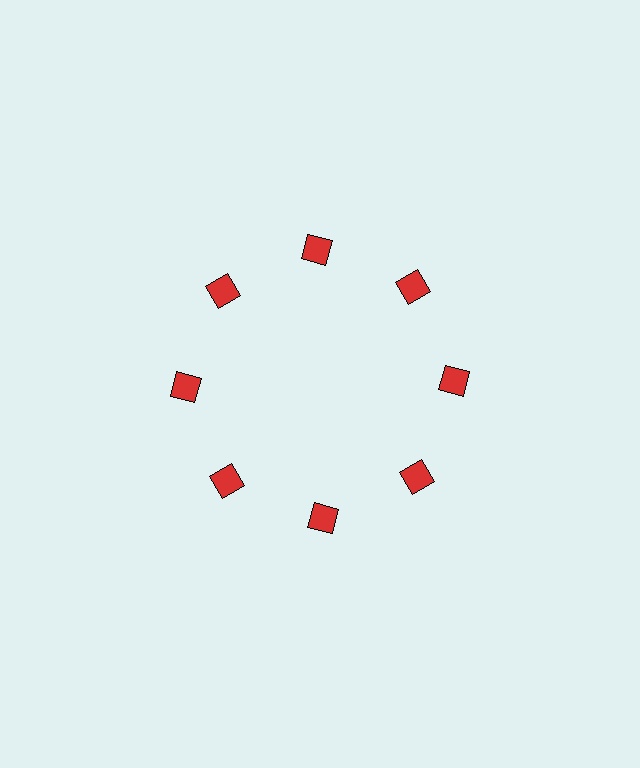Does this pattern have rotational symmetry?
Yes, this pattern has 8-fold rotational symmetry. It looks the same after rotating 45 degrees around the center.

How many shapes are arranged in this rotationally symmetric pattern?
There are 8 shapes, arranged in 8 groups of 1.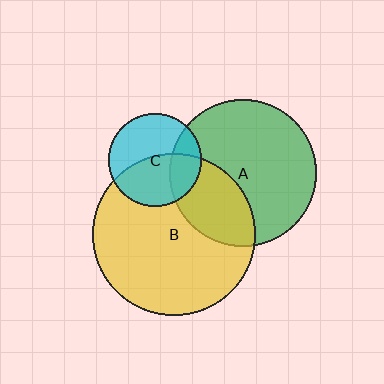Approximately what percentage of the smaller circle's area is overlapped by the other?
Approximately 25%.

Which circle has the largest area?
Circle B (yellow).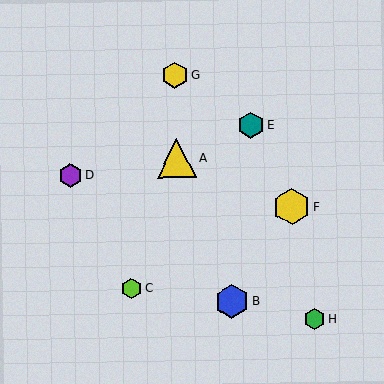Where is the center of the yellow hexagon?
The center of the yellow hexagon is at (292, 207).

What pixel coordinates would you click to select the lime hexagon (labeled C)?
Click at (131, 289) to select the lime hexagon C.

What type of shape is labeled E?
Shape E is a teal hexagon.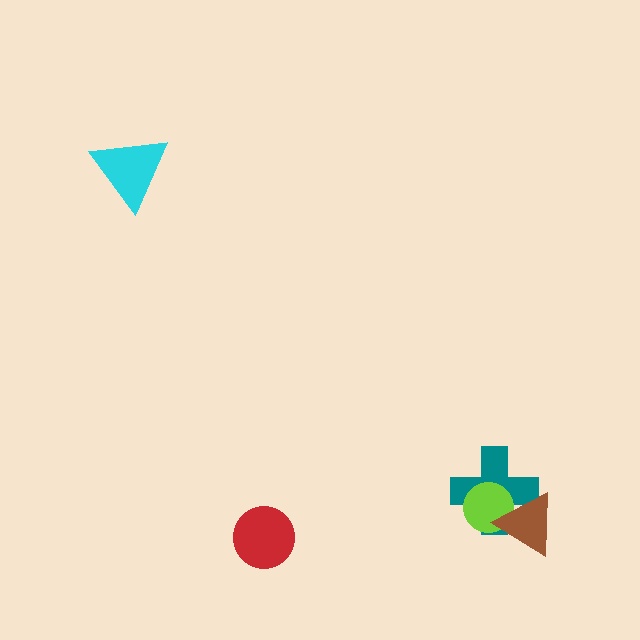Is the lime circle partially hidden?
Yes, it is partially covered by another shape.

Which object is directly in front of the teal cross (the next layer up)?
The lime circle is directly in front of the teal cross.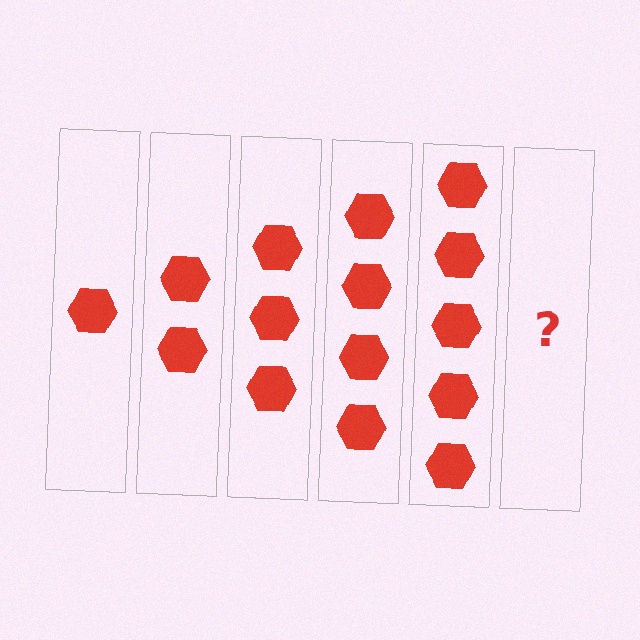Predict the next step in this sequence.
The next step is 6 hexagons.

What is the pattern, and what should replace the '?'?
The pattern is that each step adds one more hexagon. The '?' should be 6 hexagons.